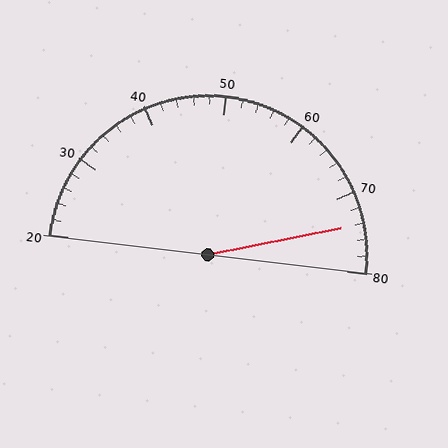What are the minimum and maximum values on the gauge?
The gauge ranges from 20 to 80.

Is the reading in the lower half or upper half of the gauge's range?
The reading is in the upper half of the range (20 to 80).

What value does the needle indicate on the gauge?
The needle indicates approximately 74.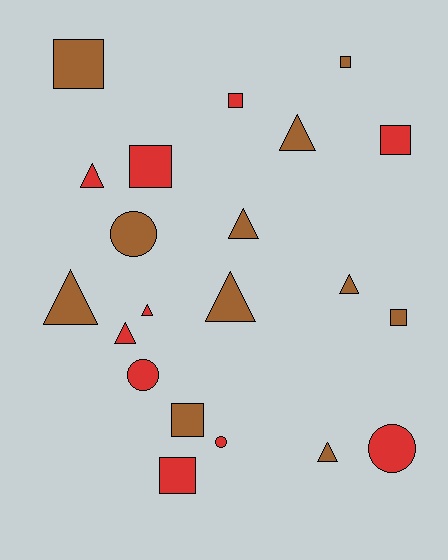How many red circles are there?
There are 3 red circles.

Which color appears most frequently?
Brown, with 11 objects.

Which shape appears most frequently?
Triangle, with 9 objects.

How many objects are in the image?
There are 21 objects.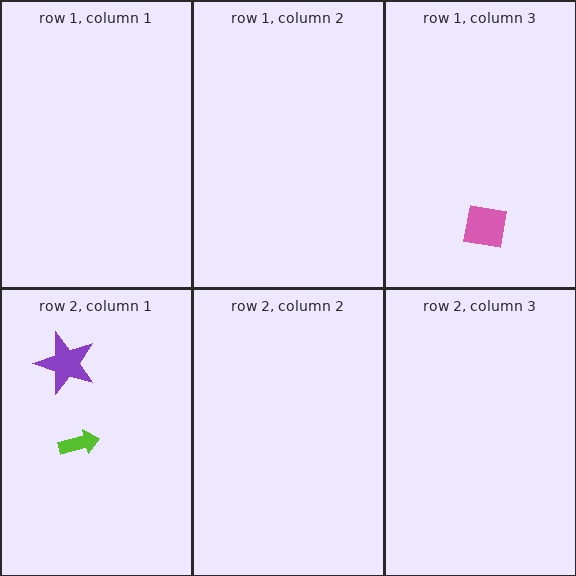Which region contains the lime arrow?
The row 2, column 1 region.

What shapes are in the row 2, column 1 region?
The lime arrow, the purple star.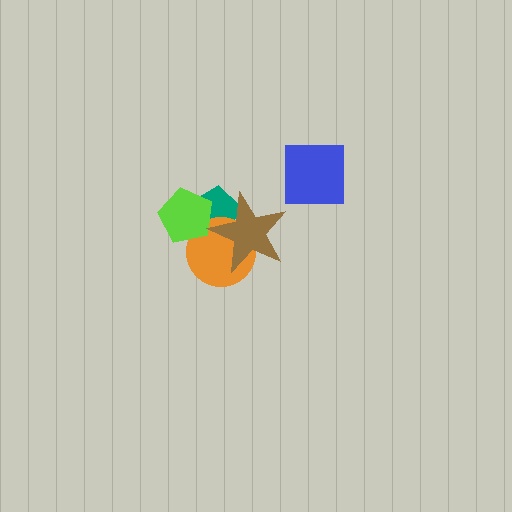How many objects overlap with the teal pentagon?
3 objects overlap with the teal pentagon.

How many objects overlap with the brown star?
2 objects overlap with the brown star.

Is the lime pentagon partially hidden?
No, no other shape covers it.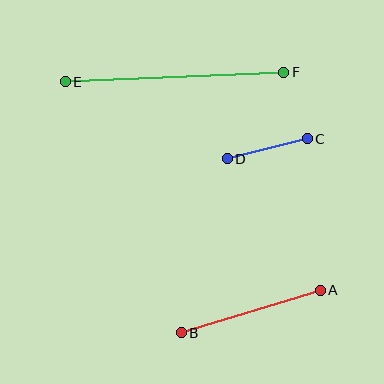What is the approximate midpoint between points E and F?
The midpoint is at approximately (175, 77) pixels.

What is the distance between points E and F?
The distance is approximately 219 pixels.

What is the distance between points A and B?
The distance is approximately 145 pixels.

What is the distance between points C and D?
The distance is approximately 82 pixels.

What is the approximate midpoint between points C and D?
The midpoint is at approximately (267, 149) pixels.